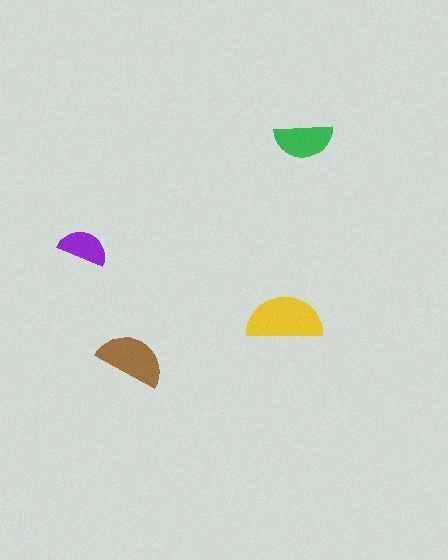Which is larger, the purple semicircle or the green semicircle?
The green one.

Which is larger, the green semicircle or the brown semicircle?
The brown one.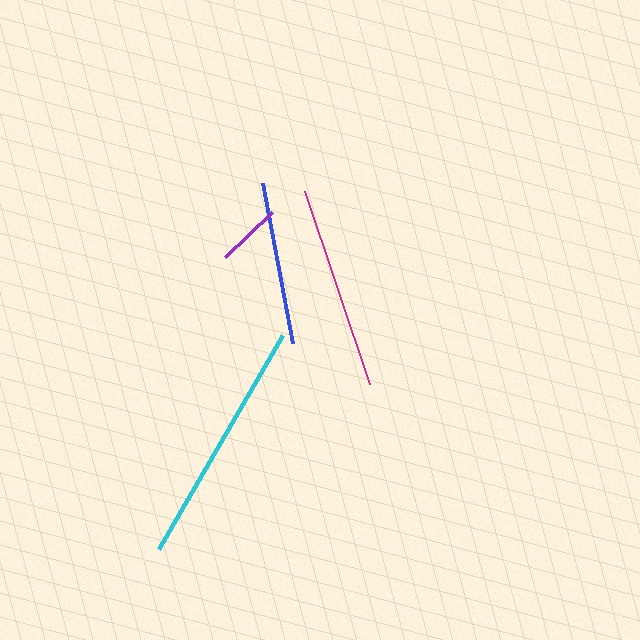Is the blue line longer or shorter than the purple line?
The blue line is longer than the purple line.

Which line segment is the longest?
The cyan line is the longest at approximately 247 pixels.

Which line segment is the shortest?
The purple line is the shortest at approximately 65 pixels.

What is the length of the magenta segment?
The magenta segment is approximately 203 pixels long.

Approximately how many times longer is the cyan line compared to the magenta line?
The cyan line is approximately 1.2 times the length of the magenta line.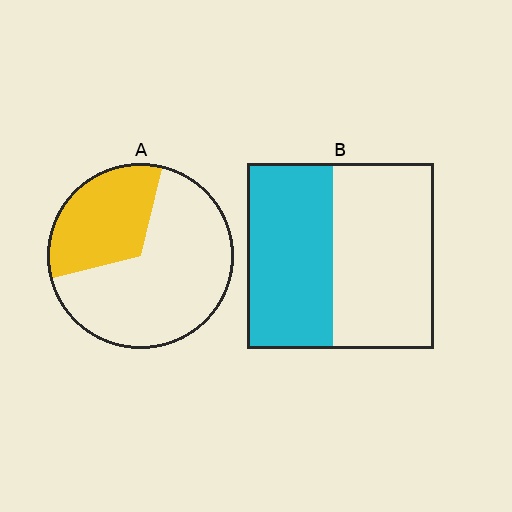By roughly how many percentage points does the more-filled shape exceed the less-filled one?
By roughly 15 percentage points (B over A).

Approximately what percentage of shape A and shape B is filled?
A is approximately 35% and B is approximately 45%.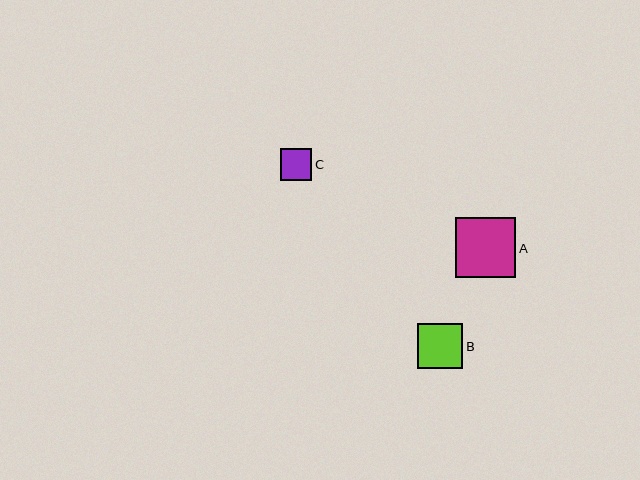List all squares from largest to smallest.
From largest to smallest: A, B, C.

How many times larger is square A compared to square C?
Square A is approximately 1.9 times the size of square C.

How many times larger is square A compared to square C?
Square A is approximately 1.9 times the size of square C.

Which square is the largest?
Square A is the largest with a size of approximately 60 pixels.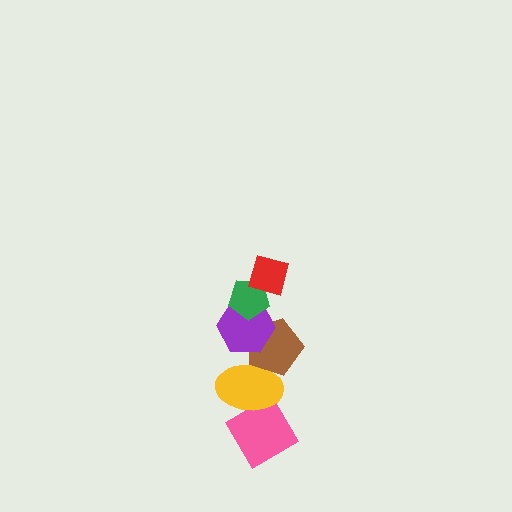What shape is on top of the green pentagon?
The red square is on top of the green pentagon.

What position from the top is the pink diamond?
The pink diamond is 6th from the top.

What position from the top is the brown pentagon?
The brown pentagon is 4th from the top.